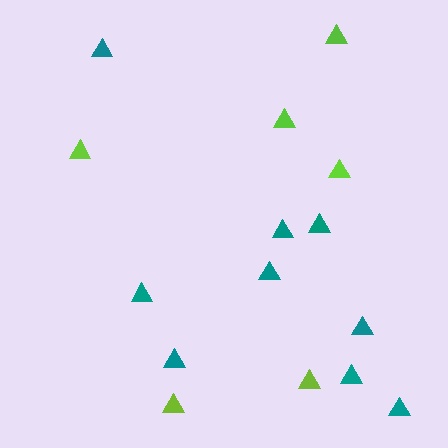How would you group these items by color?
There are 2 groups: one group of teal triangles (9) and one group of lime triangles (6).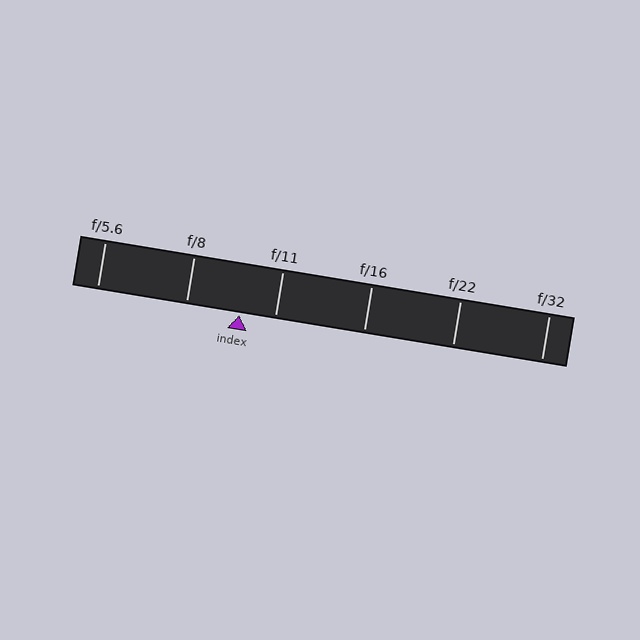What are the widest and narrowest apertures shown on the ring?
The widest aperture shown is f/5.6 and the narrowest is f/32.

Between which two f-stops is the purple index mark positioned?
The index mark is between f/8 and f/11.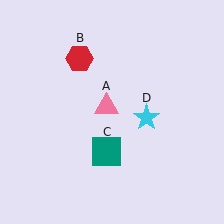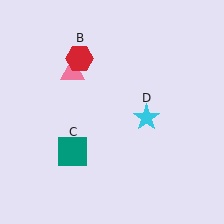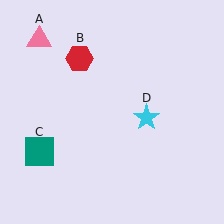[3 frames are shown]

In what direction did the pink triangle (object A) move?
The pink triangle (object A) moved up and to the left.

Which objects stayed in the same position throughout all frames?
Red hexagon (object B) and cyan star (object D) remained stationary.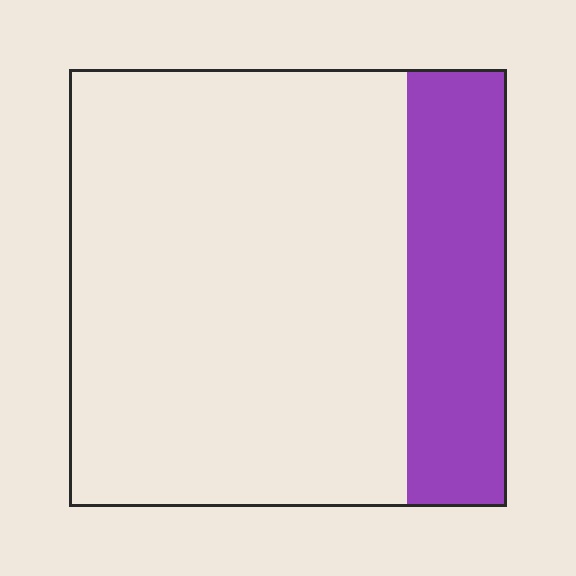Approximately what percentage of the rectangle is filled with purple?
Approximately 25%.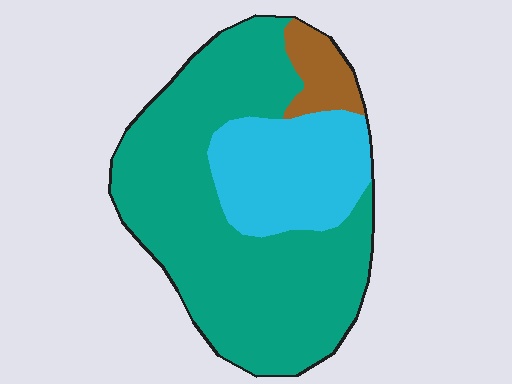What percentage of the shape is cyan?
Cyan takes up between a sixth and a third of the shape.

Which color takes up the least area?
Brown, at roughly 5%.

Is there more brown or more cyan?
Cyan.